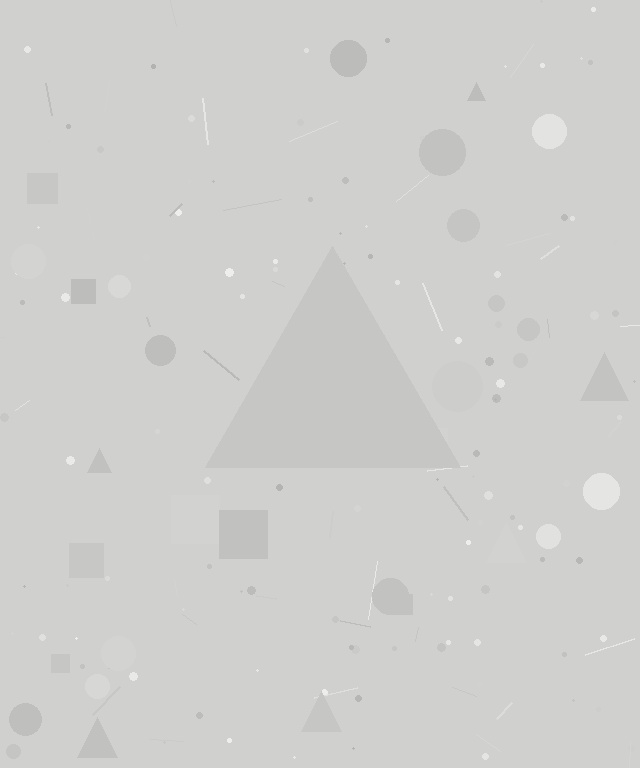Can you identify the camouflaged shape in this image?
The camouflaged shape is a triangle.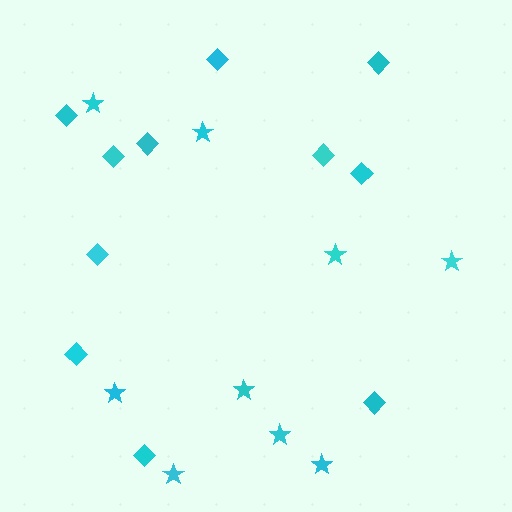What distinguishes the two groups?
There are 2 groups: one group of diamonds (11) and one group of stars (9).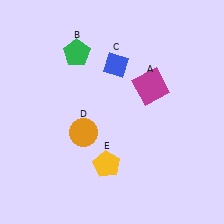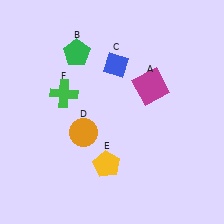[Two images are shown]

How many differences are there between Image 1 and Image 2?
There is 1 difference between the two images.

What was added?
A green cross (F) was added in Image 2.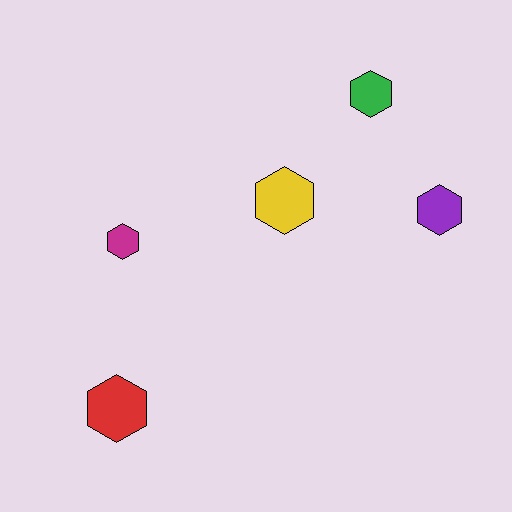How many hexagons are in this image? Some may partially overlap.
There are 5 hexagons.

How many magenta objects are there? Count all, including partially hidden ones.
There is 1 magenta object.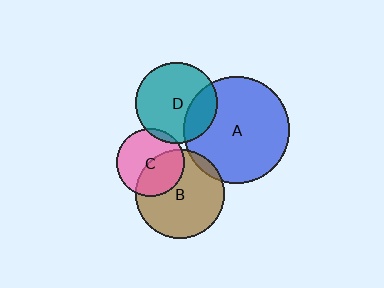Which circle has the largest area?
Circle A (blue).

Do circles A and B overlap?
Yes.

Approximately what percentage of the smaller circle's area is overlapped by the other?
Approximately 5%.